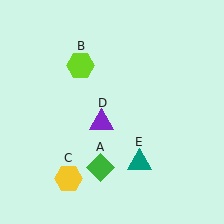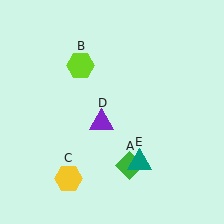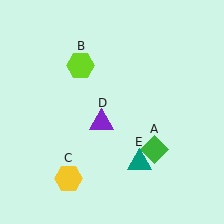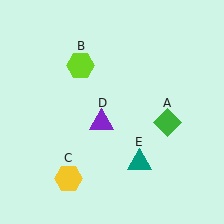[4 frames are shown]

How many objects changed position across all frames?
1 object changed position: green diamond (object A).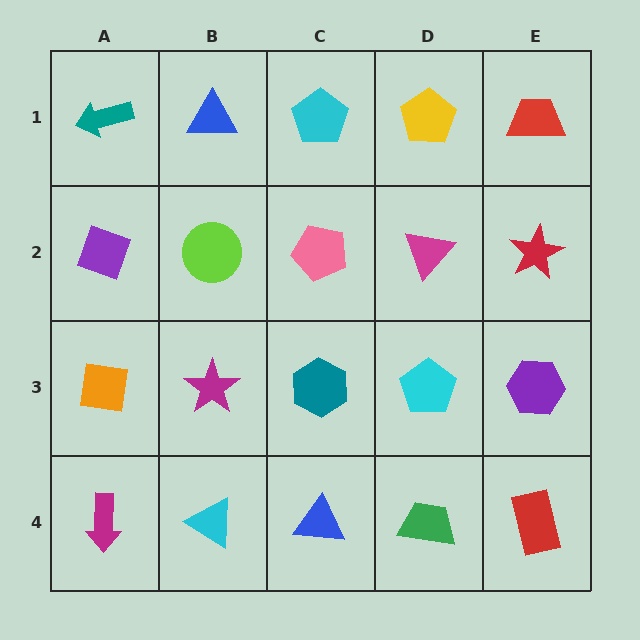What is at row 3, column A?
An orange square.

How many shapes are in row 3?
5 shapes.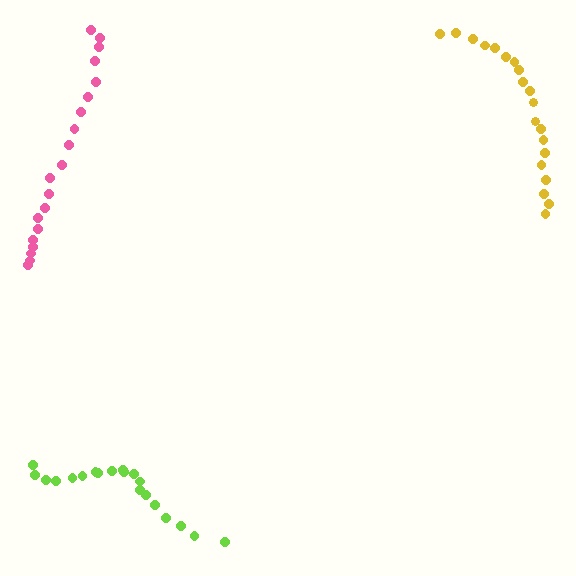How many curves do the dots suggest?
There are 3 distinct paths.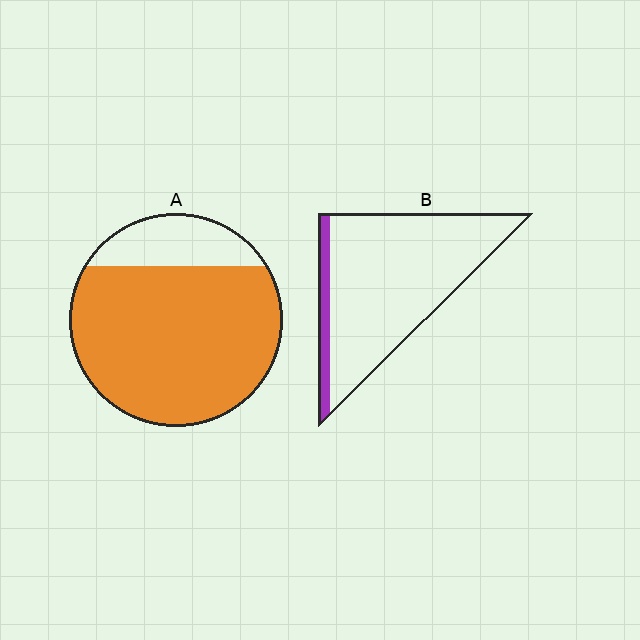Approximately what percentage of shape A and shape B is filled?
A is approximately 80% and B is approximately 10%.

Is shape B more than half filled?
No.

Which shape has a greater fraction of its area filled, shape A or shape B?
Shape A.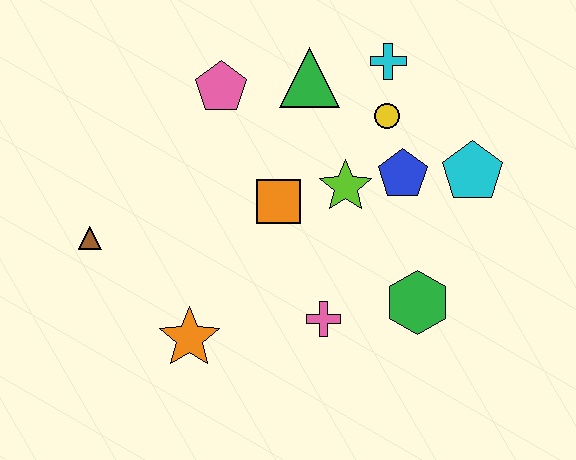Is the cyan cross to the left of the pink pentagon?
No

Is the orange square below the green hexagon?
No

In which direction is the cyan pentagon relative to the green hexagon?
The cyan pentagon is above the green hexagon.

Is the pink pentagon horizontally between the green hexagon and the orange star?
Yes